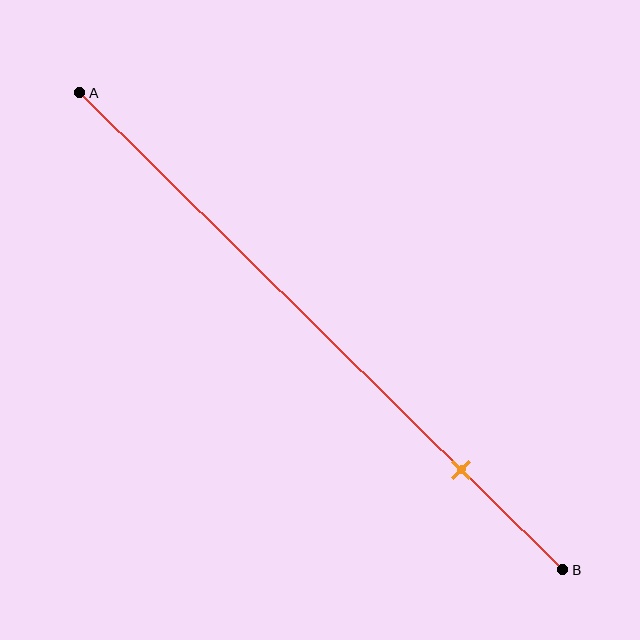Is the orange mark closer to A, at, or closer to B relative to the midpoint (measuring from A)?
The orange mark is closer to point B than the midpoint of segment AB.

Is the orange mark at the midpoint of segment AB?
No, the mark is at about 80% from A, not at the 50% midpoint.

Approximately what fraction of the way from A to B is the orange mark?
The orange mark is approximately 80% of the way from A to B.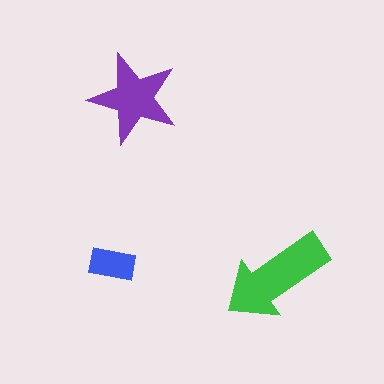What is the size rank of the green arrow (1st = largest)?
1st.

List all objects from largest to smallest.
The green arrow, the purple star, the blue rectangle.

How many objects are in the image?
There are 3 objects in the image.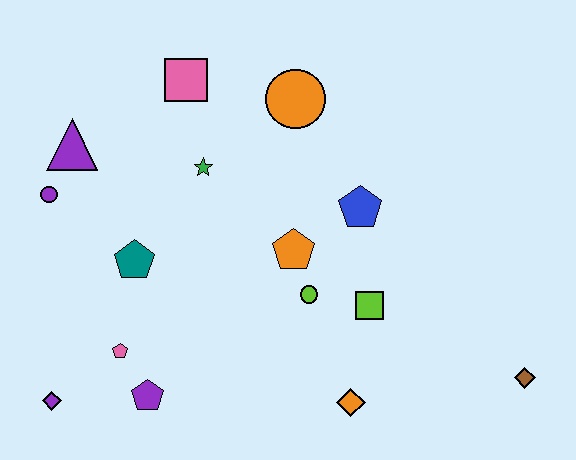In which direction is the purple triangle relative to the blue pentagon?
The purple triangle is to the left of the blue pentagon.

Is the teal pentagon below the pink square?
Yes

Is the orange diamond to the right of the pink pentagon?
Yes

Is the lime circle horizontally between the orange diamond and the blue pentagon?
No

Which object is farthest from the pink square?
The brown diamond is farthest from the pink square.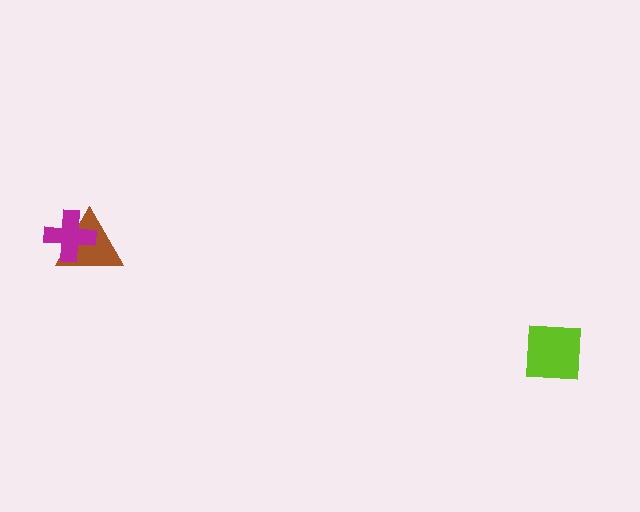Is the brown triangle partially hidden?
Yes, it is partially covered by another shape.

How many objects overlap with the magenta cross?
1 object overlaps with the magenta cross.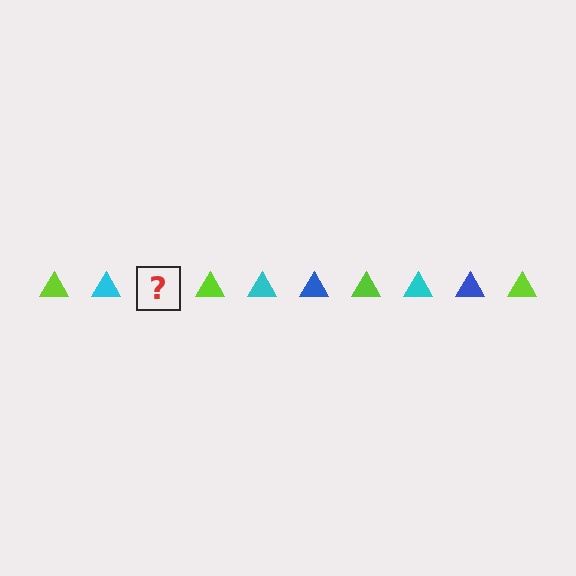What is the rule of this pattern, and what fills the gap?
The rule is that the pattern cycles through lime, cyan, blue triangles. The gap should be filled with a blue triangle.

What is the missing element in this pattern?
The missing element is a blue triangle.